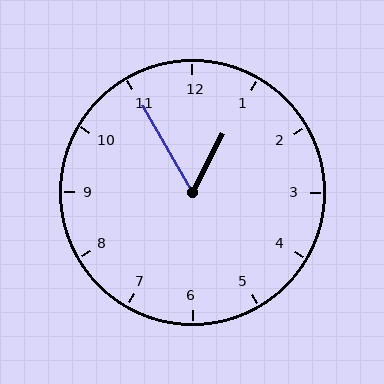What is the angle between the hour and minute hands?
Approximately 58 degrees.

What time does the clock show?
12:55.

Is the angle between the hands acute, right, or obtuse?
It is acute.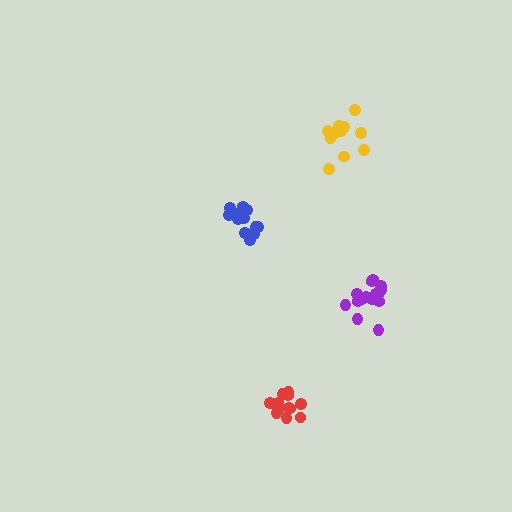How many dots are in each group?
Group 1: 16 dots, Group 2: 11 dots, Group 3: 12 dots, Group 4: 14 dots (53 total).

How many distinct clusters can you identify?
There are 4 distinct clusters.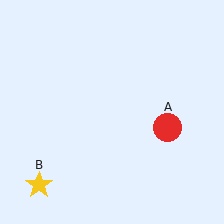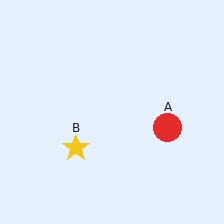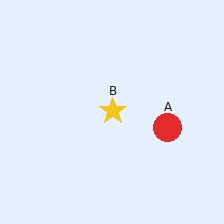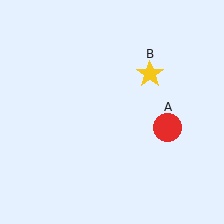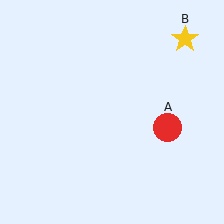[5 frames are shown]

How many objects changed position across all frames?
1 object changed position: yellow star (object B).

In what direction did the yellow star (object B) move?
The yellow star (object B) moved up and to the right.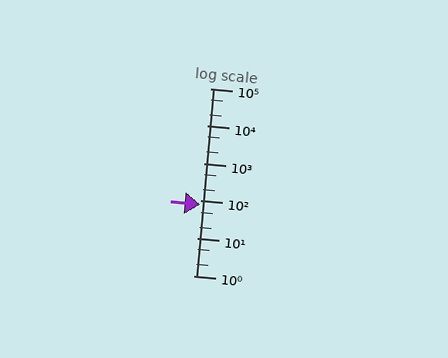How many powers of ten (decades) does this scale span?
The scale spans 5 decades, from 1 to 100000.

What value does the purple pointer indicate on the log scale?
The pointer indicates approximately 82.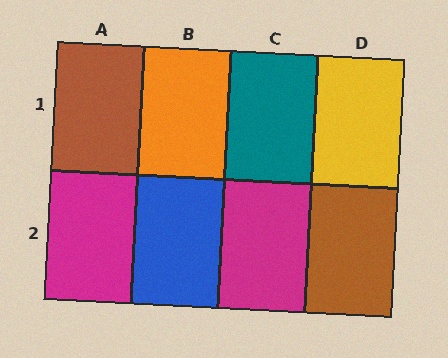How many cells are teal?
1 cell is teal.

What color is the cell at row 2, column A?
Magenta.